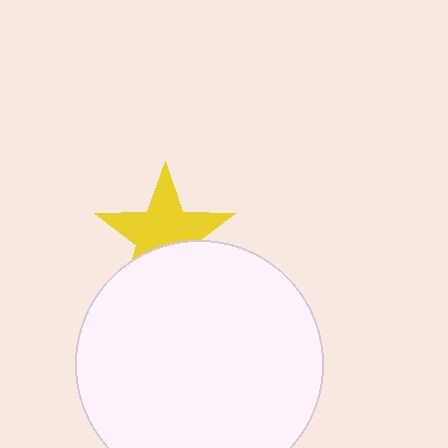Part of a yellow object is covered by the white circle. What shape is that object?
It is a star.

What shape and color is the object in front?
The object in front is a white circle.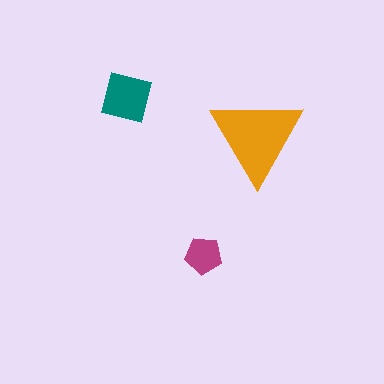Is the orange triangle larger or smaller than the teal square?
Larger.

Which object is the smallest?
The magenta pentagon.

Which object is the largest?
The orange triangle.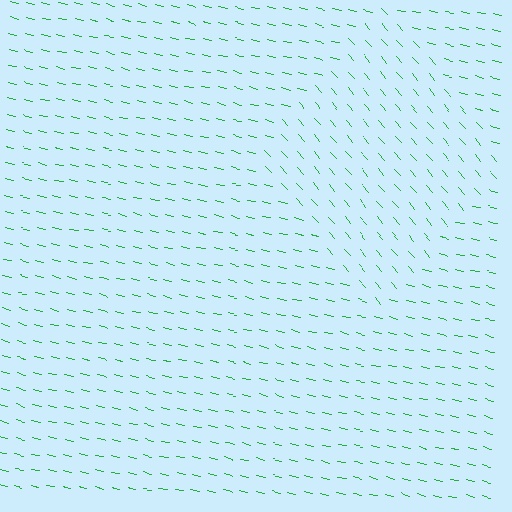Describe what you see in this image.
The image is filled with small green line segments. A diamond region in the image has lines oriented differently from the surrounding lines, creating a visible texture boundary.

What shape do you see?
I see a diamond.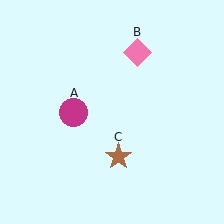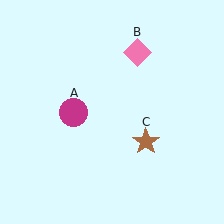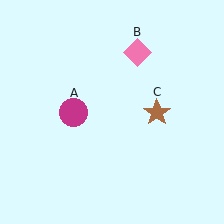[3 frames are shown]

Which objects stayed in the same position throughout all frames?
Magenta circle (object A) and pink diamond (object B) remained stationary.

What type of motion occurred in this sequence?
The brown star (object C) rotated counterclockwise around the center of the scene.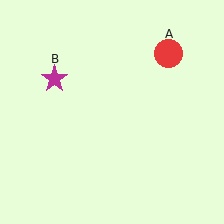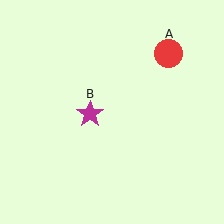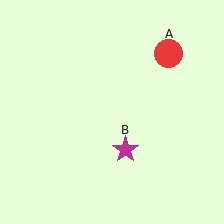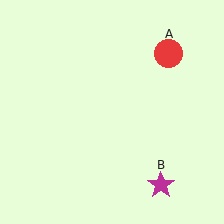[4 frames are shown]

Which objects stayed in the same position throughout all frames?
Red circle (object A) remained stationary.